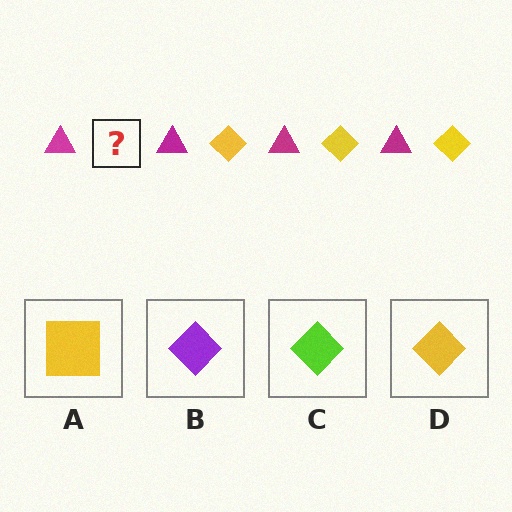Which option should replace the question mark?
Option D.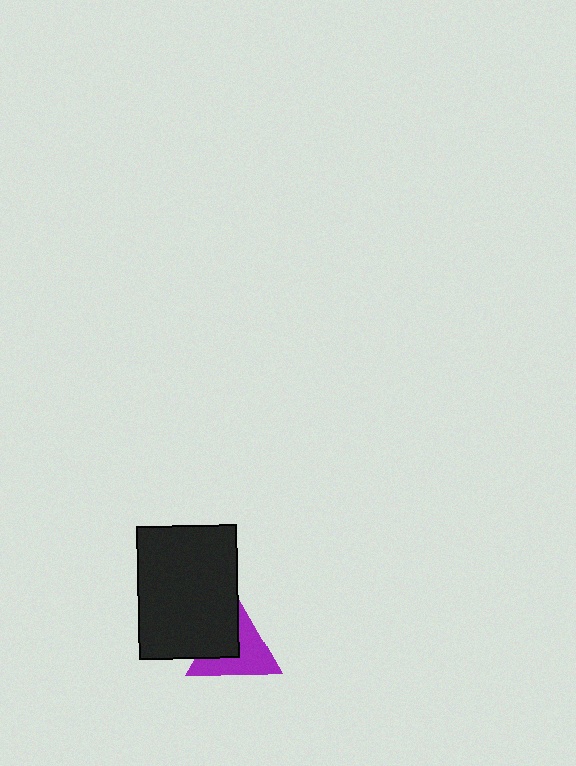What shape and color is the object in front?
The object in front is a black rectangle.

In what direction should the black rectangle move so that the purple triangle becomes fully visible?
The black rectangle should move toward the upper-left. That is the shortest direction to clear the overlap and leave the purple triangle fully visible.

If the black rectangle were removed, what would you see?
You would see the complete purple triangle.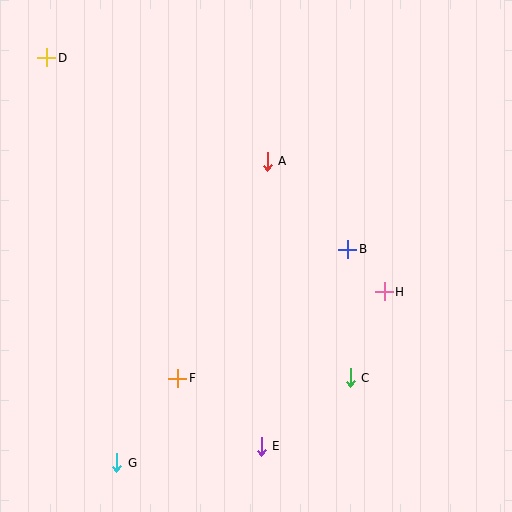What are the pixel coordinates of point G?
Point G is at (117, 463).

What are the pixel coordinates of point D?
Point D is at (47, 58).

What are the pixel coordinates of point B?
Point B is at (348, 249).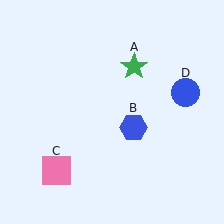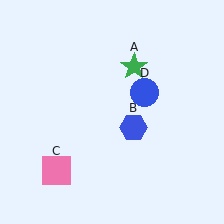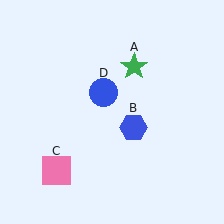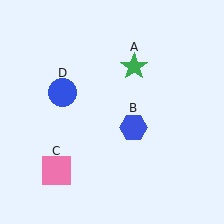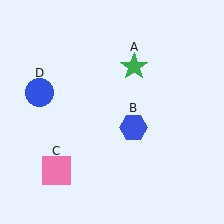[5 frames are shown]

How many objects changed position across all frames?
1 object changed position: blue circle (object D).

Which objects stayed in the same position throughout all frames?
Green star (object A) and blue hexagon (object B) and pink square (object C) remained stationary.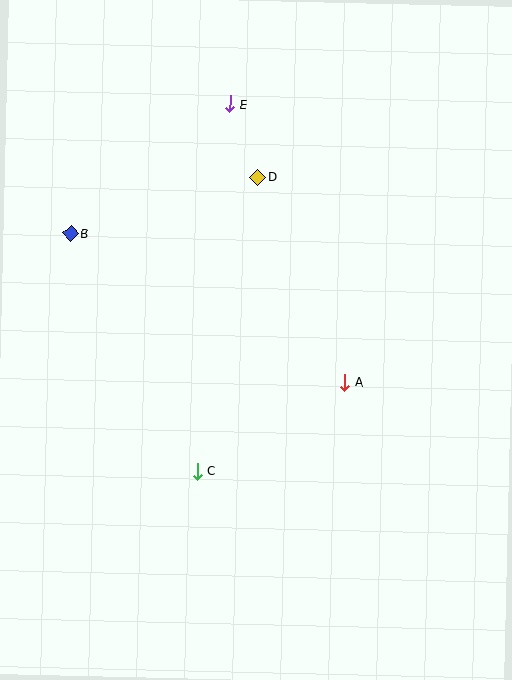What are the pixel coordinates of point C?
Point C is at (197, 471).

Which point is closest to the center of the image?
Point A at (345, 382) is closest to the center.